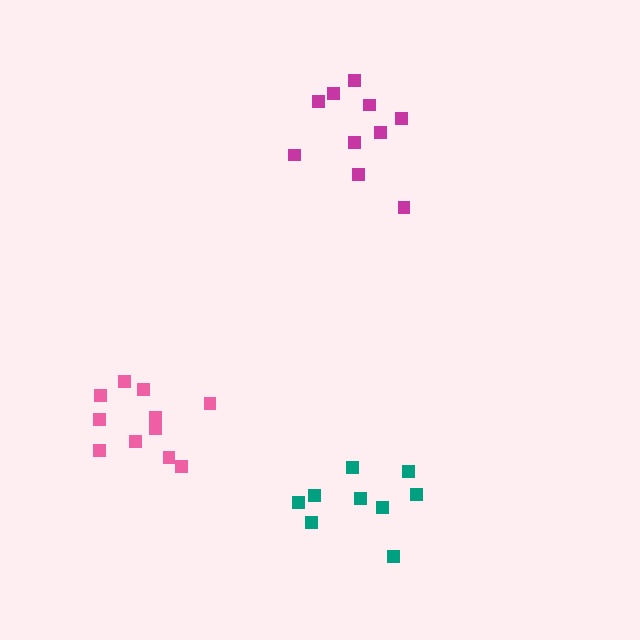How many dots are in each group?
Group 1: 9 dots, Group 2: 10 dots, Group 3: 11 dots (30 total).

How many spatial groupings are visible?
There are 3 spatial groupings.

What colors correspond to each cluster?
The clusters are colored: teal, magenta, pink.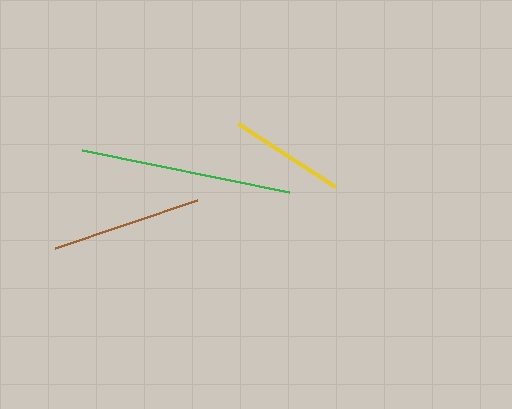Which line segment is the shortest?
The yellow line is the shortest at approximately 115 pixels.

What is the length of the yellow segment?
The yellow segment is approximately 115 pixels long.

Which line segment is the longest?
The green line is the longest at approximately 211 pixels.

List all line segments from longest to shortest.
From longest to shortest: green, brown, yellow.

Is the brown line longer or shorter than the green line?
The green line is longer than the brown line.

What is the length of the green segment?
The green segment is approximately 211 pixels long.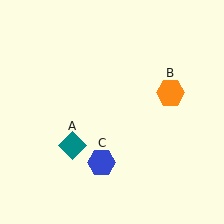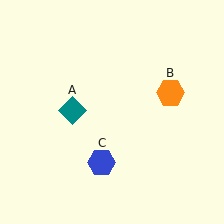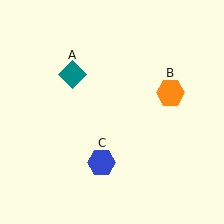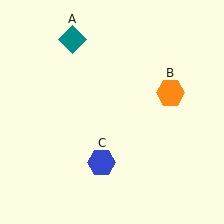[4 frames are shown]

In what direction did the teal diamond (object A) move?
The teal diamond (object A) moved up.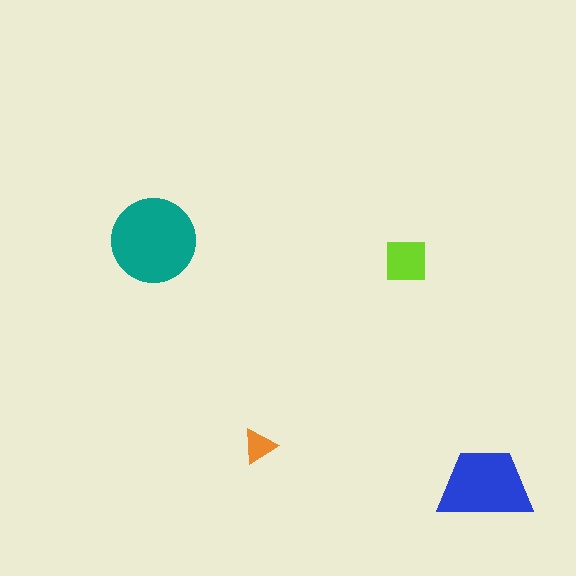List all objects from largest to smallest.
The teal circle, the blue trapezoid, the lime square, the orange triangle.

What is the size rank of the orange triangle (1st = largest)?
4th.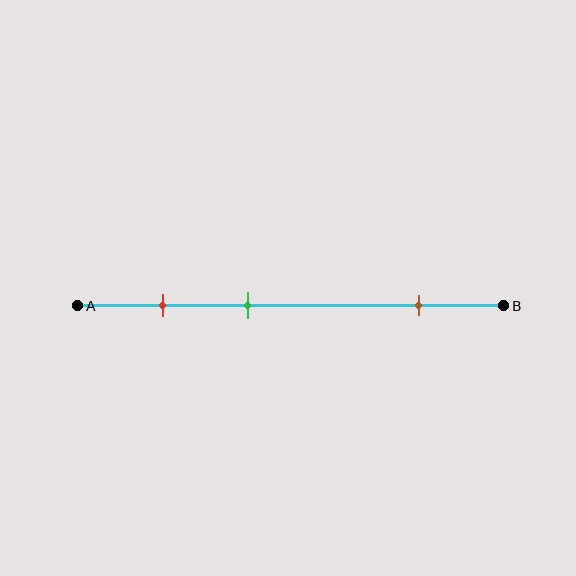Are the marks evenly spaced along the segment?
No, the marks are not evenly spaced.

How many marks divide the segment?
There are 3 marks dividing the segment.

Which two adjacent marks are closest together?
The red and green marks are the closest adjacent pair.